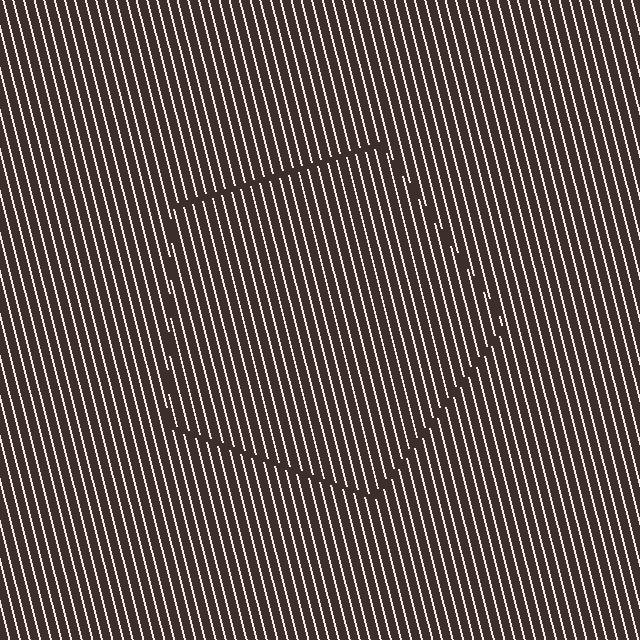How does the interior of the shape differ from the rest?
The interior of the shape contains the same grating, shifted by half a period — the contour is defined by the phase discontinuity where line-ends from the inner and outer gratings abut.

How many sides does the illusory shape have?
5 sides — the line-ends trace a pentagon.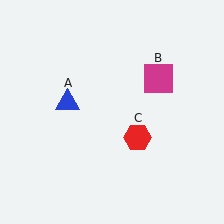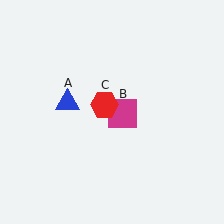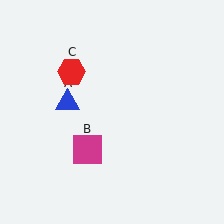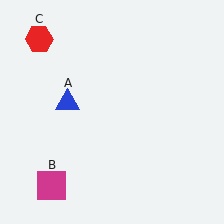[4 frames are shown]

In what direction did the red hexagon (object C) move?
The red hexagon (object C) moved up and to the left.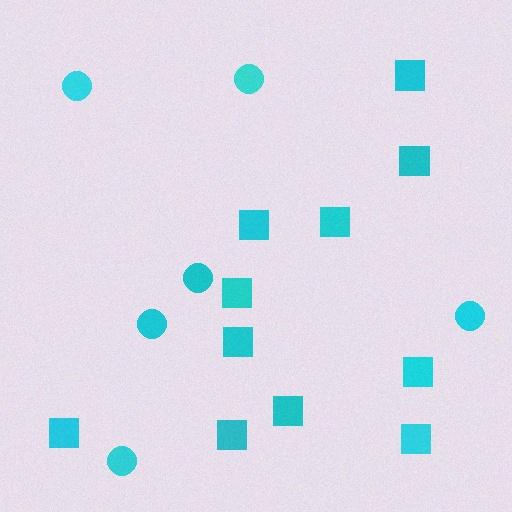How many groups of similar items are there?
There are 2 groups: one group of circles (6) and one group of squares (11).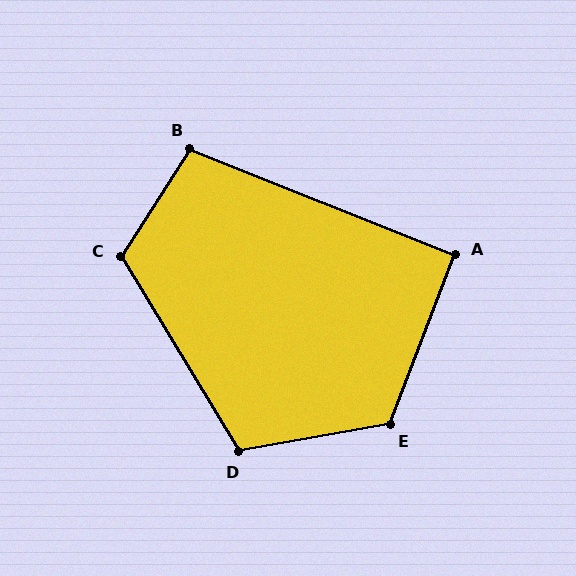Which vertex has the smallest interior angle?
A, at approximately 91 degrees.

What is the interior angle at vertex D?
Approximately 111 degrees (obtuse).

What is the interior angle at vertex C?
Approximately 116 degrees (obtuse).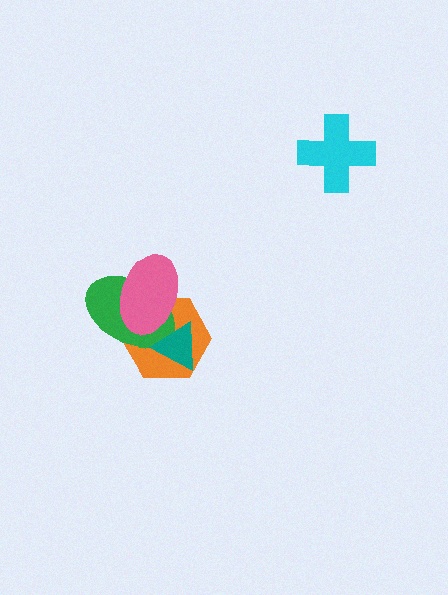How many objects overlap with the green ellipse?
3 objects overlap with the green ellipse.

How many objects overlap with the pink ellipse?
3 objects overlap with the pink ellipse.